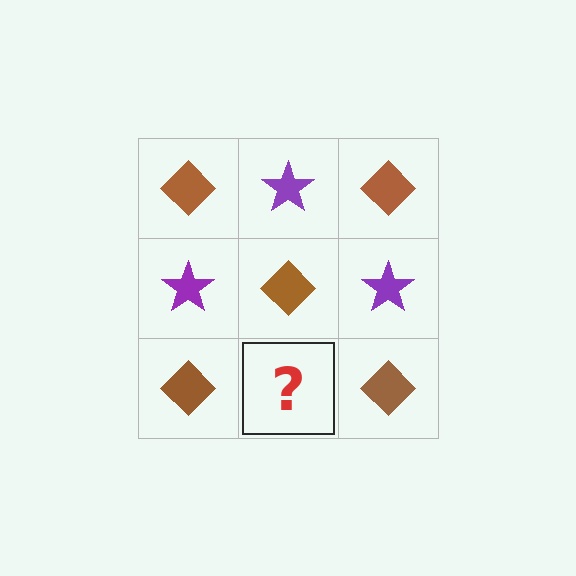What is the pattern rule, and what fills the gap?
The rule is that it alternates brown diamond and purple star in a checkerboard pattern. The gap should be filled with a purple star.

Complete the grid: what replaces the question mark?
The question mark should be replaced with a purple star.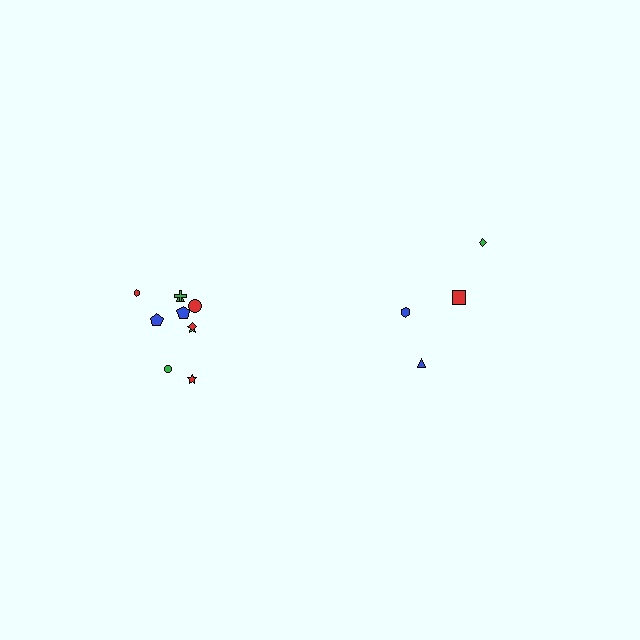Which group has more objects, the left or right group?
The left group.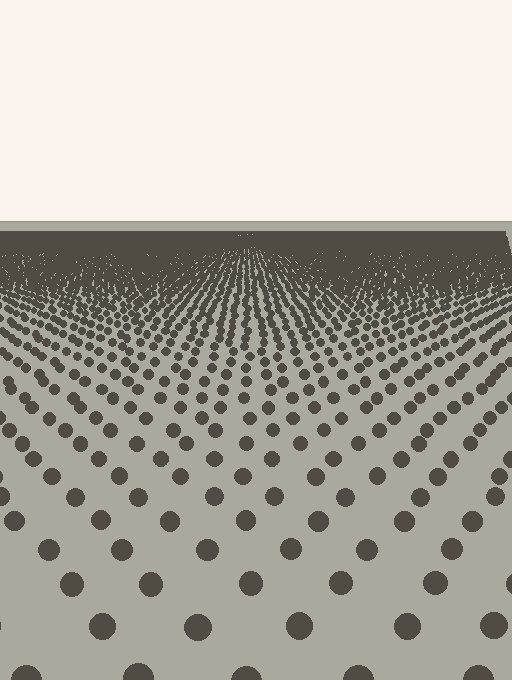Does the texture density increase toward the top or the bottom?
Density increases toward the top.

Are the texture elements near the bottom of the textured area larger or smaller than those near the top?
Larger. Near the bottom, elements are closer to the viewer and appear at a bigger on-screen size.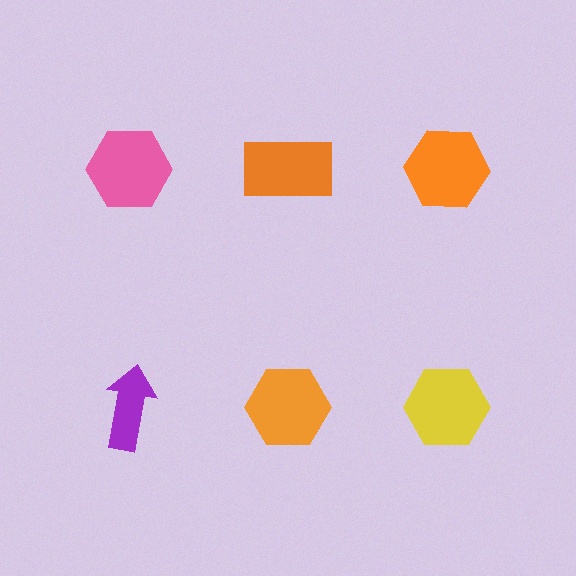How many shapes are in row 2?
3 shapes.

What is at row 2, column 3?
A yellow hexagon.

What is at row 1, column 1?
A pink hexagon.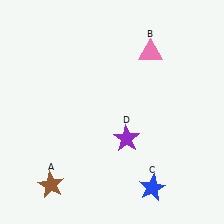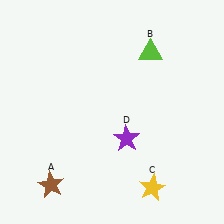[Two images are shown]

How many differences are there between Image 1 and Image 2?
There are 2 differences between the two images.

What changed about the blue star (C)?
In Image 1, C is blue. In Image 2, it changed to yellow.